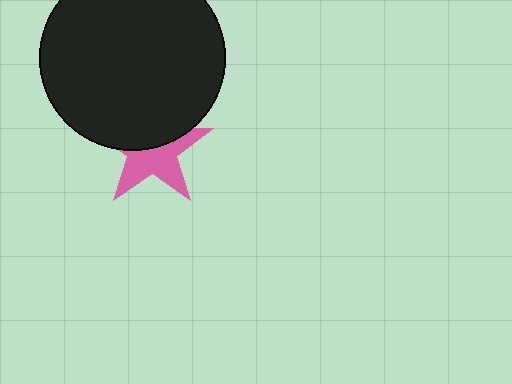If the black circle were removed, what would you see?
You would see the complete pink star.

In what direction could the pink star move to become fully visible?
The pink star could move down. That would shift it out from behind the black circle entirely.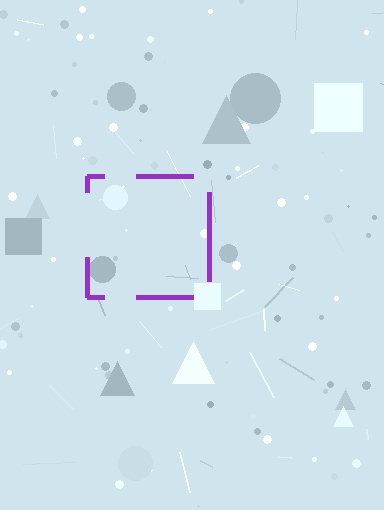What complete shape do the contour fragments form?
The contour fragments form a square.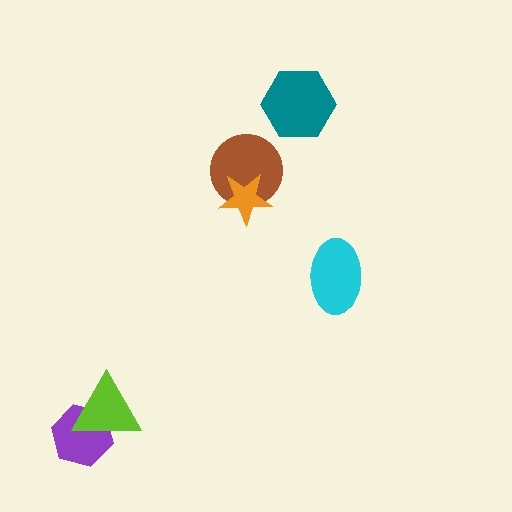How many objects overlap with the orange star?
1 object overlaps with the orange star.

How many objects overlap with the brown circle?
1 object overlaps with the brown circle.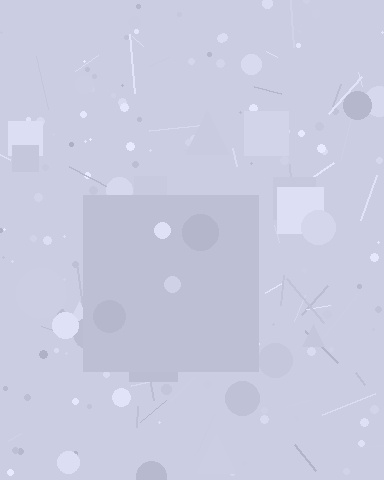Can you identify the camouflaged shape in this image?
The camouflaged shape is a square.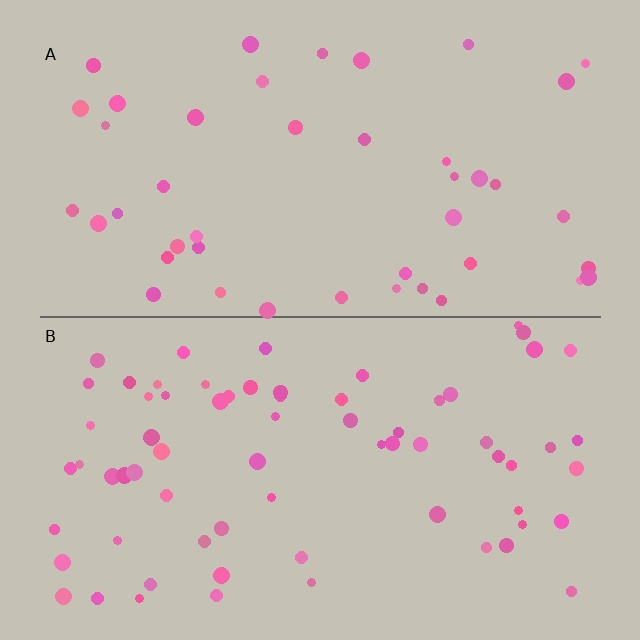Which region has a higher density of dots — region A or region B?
B (the bottom).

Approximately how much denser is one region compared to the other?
Approximately 1.6× — region B over region A.